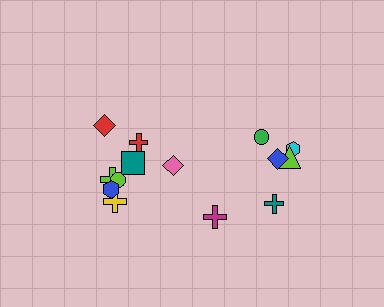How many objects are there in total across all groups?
There are 14 objects.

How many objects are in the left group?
There are 8 objects.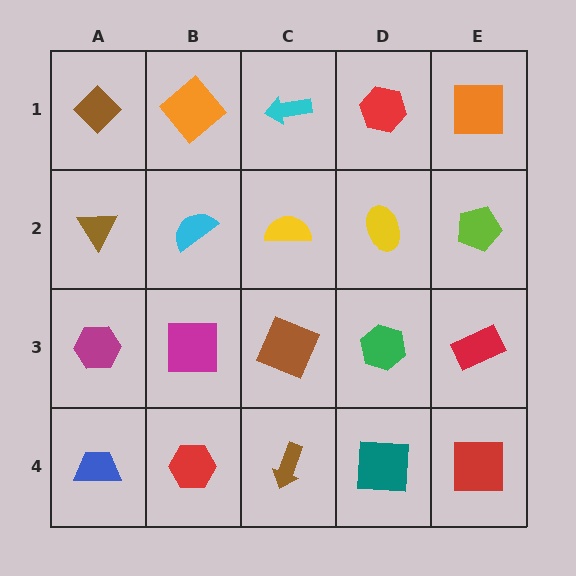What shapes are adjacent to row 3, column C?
A yellow semicircle (row 2, column C), a brown arrow (row 4, column C), a magenta square (row 3, column B), a green hexagon (row 3, column D).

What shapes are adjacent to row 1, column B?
A cyan semicircle (row 2, column B), a brown diamond (row 1, column A), a cyan arrow (row 1, column C).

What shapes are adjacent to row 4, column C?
A brown square (row 3, column C), a red hexagon (row 4, column B), a teal square (row 4, column D).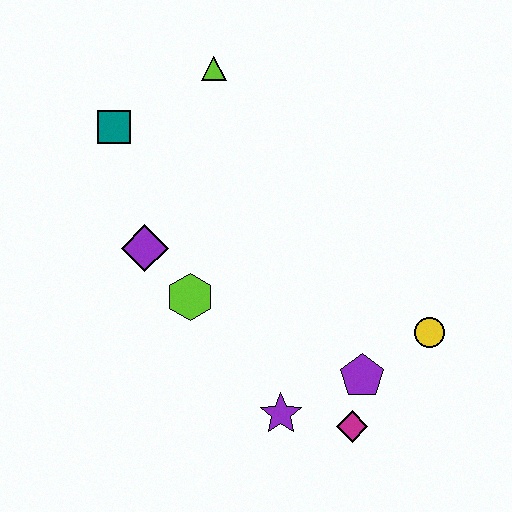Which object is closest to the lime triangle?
The teal square is closest to the lime triangle.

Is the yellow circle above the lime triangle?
No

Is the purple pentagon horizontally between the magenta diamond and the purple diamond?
No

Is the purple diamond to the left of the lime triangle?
Yes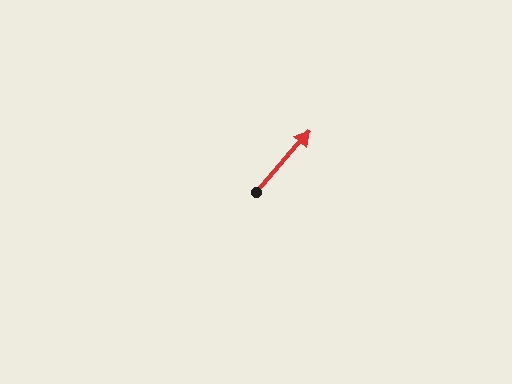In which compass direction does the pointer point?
Northeast.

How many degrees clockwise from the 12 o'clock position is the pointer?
Approximately 41 degrees.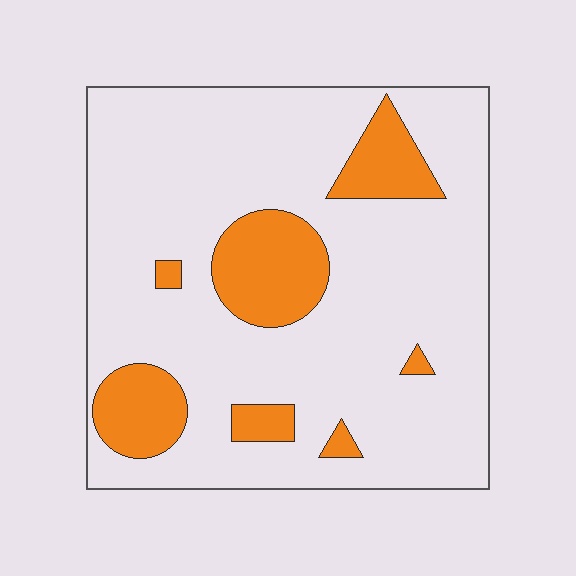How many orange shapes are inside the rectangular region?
7.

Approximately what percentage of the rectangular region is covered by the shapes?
Approximately 20%.